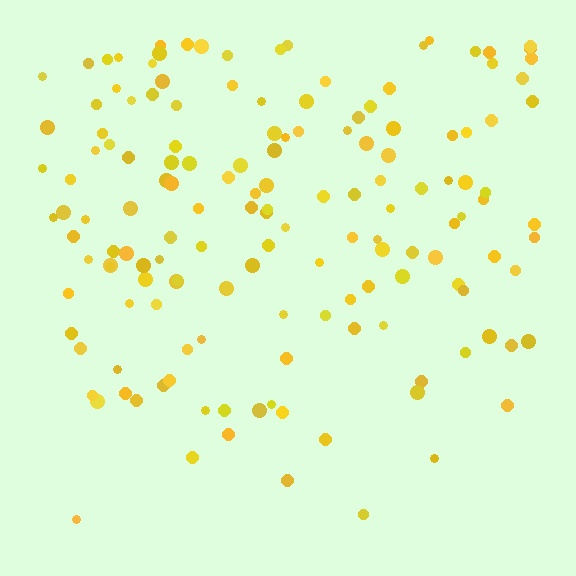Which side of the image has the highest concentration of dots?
The top.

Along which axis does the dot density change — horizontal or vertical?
Vertical.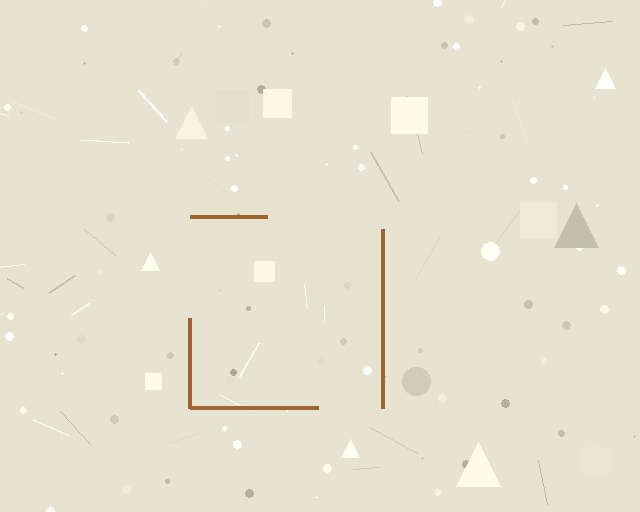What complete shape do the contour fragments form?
The contour fragments form a square.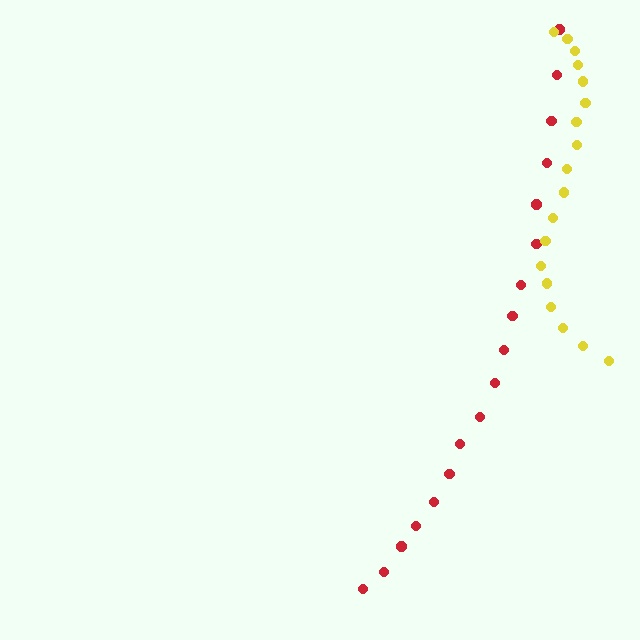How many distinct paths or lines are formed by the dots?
There are 2 distinct paths.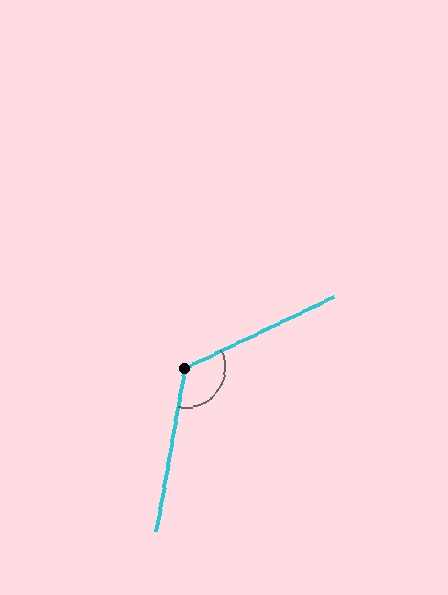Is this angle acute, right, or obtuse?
It is obtuse.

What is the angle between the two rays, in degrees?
Approximately 125 degrees.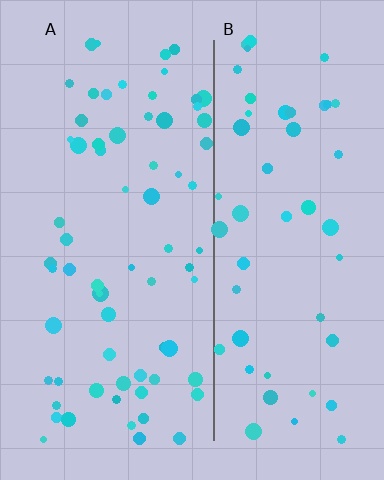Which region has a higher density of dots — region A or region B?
A (the left).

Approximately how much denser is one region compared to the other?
Approximately 1.3× — region A over region B.